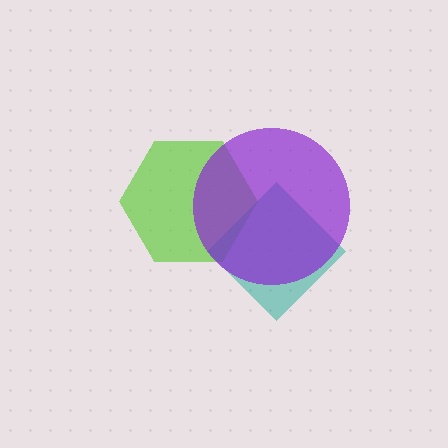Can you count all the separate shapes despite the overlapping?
Yes, there are 3 separate shapes.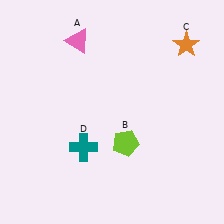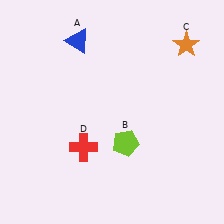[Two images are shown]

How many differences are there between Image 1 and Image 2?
There are 2 differences between the two images.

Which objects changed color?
A changed from pink to blue. D changed from teal to red.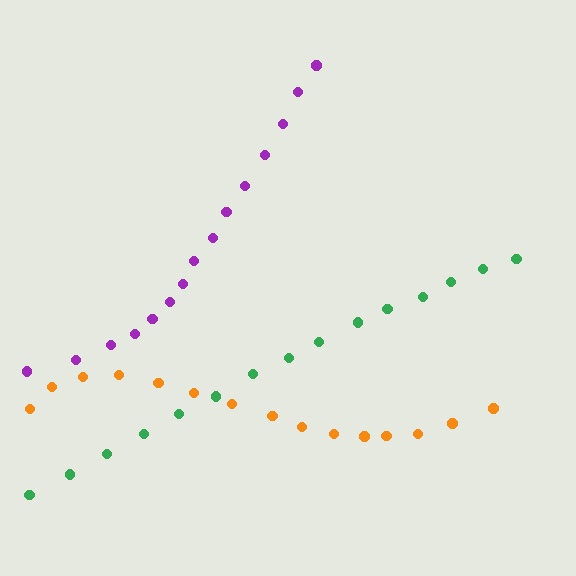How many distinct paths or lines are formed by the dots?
There are 3 distinct paths.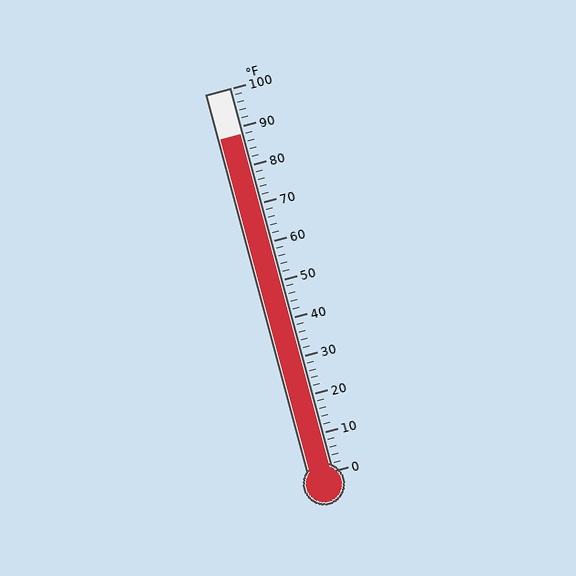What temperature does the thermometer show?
The thermometer shows approximately 88°F.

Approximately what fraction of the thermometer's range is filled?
The thermometer is filled to approximately 90% of its range.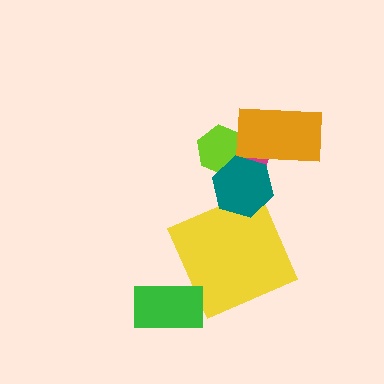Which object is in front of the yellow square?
The teal hexagon is in front of the yellow square.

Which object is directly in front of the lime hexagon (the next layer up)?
The orange rectangle is directly in front of the lime hexagon.